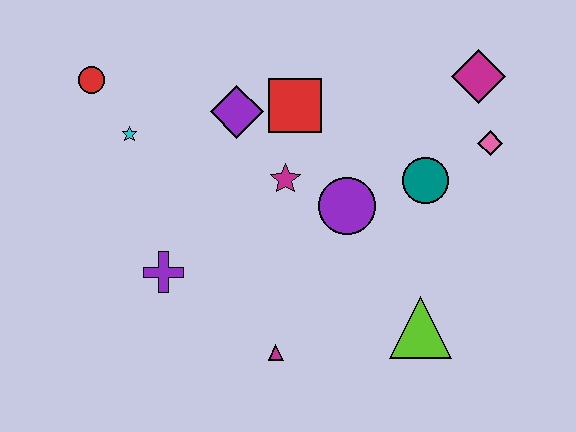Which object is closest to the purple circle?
The magenta star is closest to the purple circle.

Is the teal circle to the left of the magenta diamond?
Yes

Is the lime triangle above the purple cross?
No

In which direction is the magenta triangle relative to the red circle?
The magenta triangle is below the red circle.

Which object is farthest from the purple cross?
The magenta diamond is farthest from the purple cross.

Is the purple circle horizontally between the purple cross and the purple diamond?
No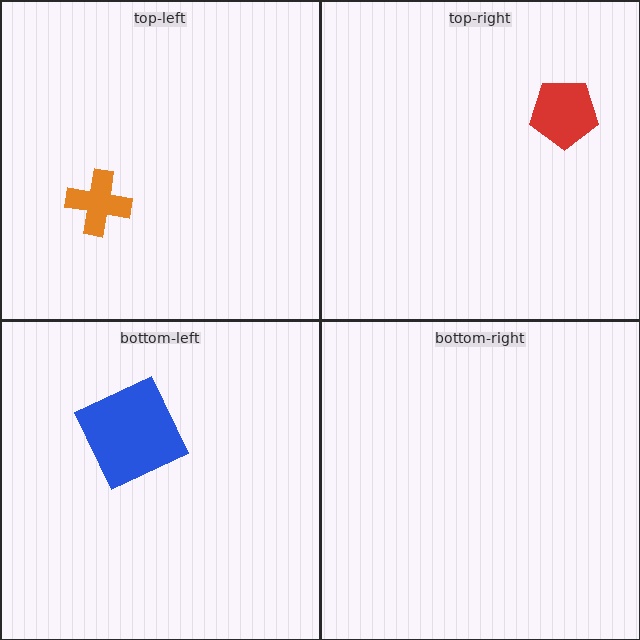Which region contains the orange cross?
The top-left region.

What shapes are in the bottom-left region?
The blue square.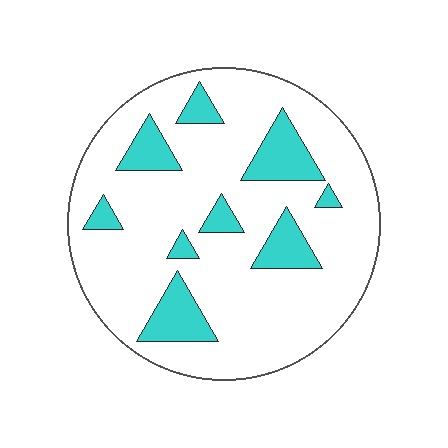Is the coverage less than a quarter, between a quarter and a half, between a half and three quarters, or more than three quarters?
Less than a quarter.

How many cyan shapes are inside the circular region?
9.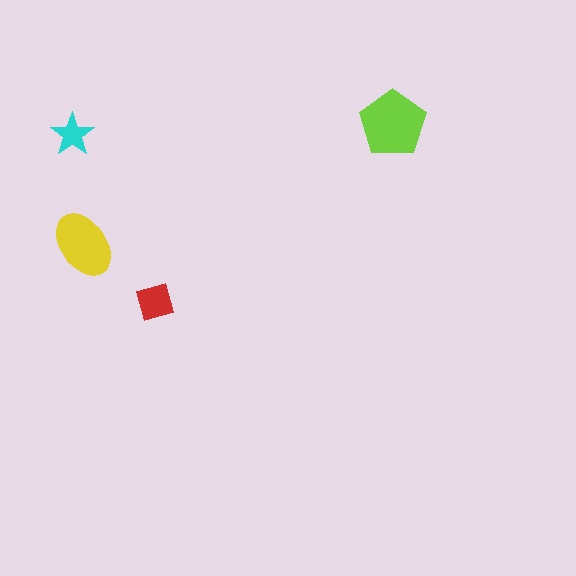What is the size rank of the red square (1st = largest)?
3rd.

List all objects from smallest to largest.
The cyan star, the red square, the yellow ellipse, the lime pentagon.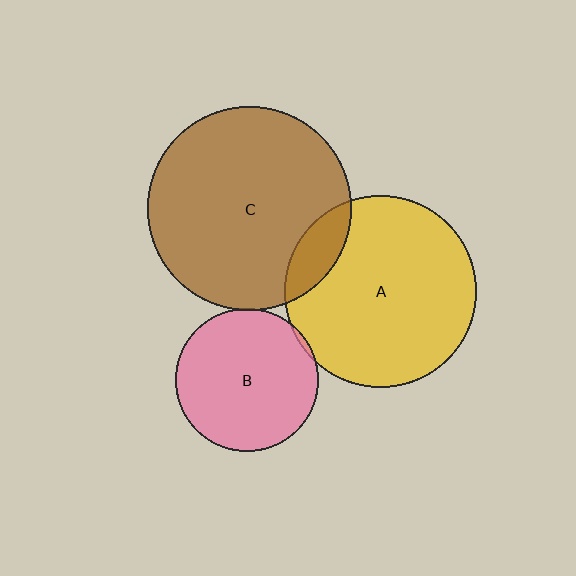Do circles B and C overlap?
Yes.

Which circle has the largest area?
Circle C (brown).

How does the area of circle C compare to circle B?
Approximately 2.0 times.